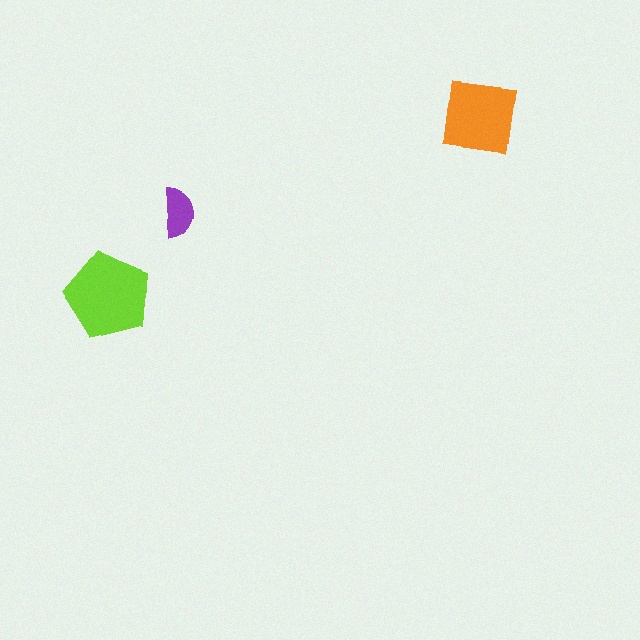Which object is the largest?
The lime pentagon.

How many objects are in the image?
There are 3 objects in the image.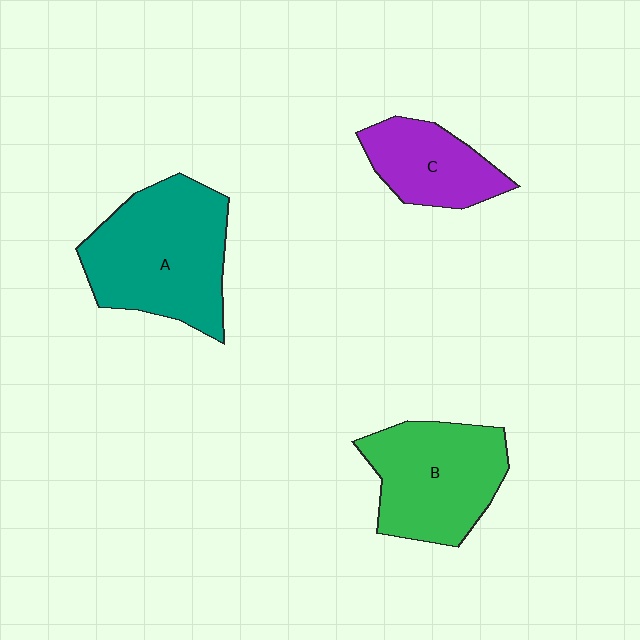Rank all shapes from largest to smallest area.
From largest to smallest: A (teal), B (green), C (purple).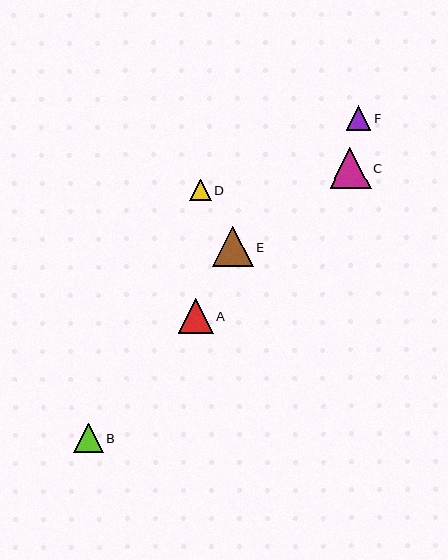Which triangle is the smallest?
Triangle D is the smallest with a size of approximately 22 pixels.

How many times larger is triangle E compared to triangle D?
Triangle E is approximately 1.9 times the size of triangle D.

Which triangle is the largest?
Triangle C is the largest with a size of approximately 41 pixels.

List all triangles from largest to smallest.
From largest to smallest: C, E, A, B, F, D.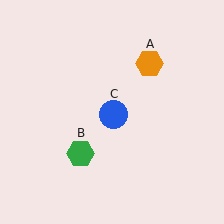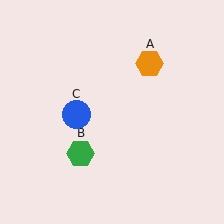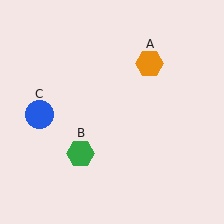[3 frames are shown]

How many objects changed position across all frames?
1 object changed position: blue circle (object C).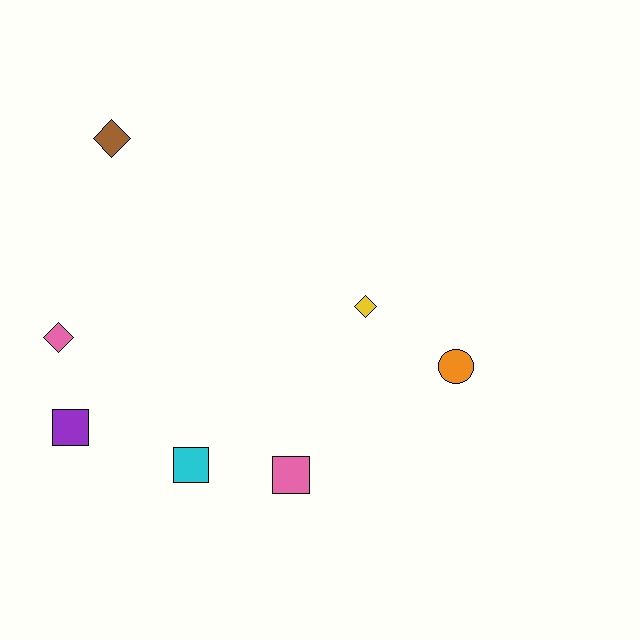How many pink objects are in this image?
There are 2 pink objects.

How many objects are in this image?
There are 7 objects.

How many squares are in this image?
There are 3 squares.